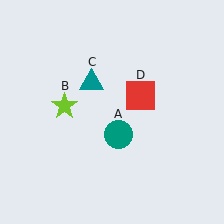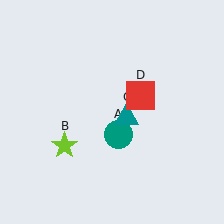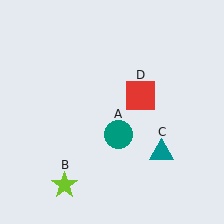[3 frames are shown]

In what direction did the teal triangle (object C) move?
The teal triangle (object C) moved down and to the right.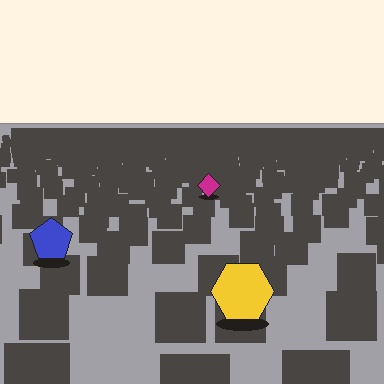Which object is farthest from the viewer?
The magenta diamond is farthest from the viewer. It appears smaller and the ground texture around it is denser.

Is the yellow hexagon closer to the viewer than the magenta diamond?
Yes. The yellow hexagon is closer — you can tell from the texture gradient: the ground texture is coarser near it.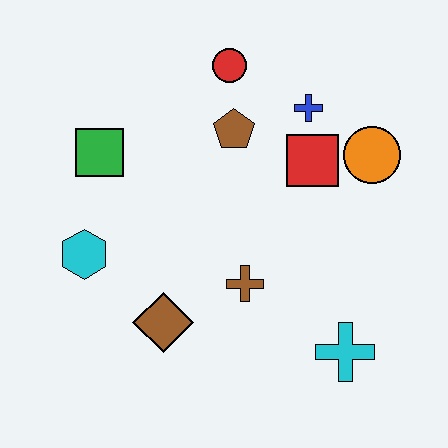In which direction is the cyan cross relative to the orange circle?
The cyan cross is below the orange circle.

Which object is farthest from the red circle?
The cyan cross is farthest from the red circle.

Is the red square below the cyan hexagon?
No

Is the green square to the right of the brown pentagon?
No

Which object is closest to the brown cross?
The brown diamond is closest to the brown cross.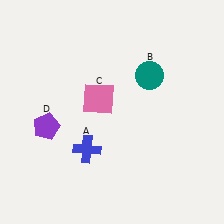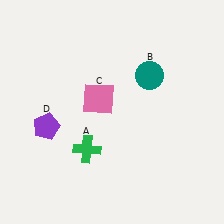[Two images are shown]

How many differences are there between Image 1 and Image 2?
There is 1 difference between the two images.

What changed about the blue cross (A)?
In Image 1, A is blue. In Image 2, it changed to green.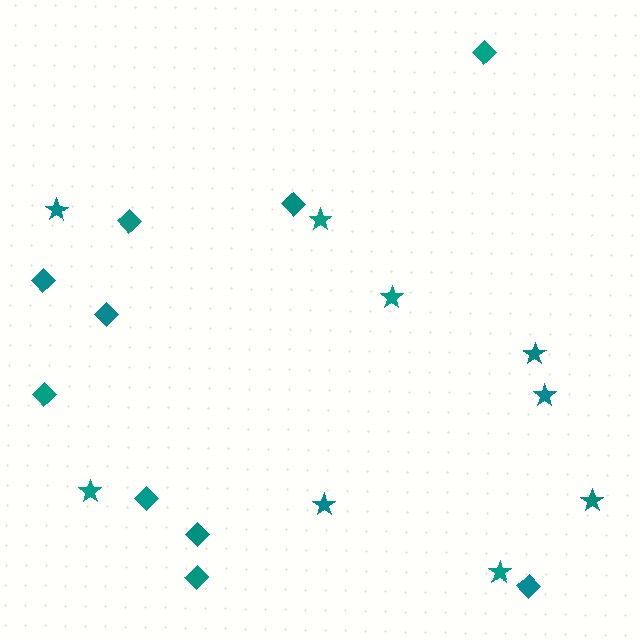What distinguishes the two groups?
There are 2 groups: one group of diamonds (10) and one group of stars (9).